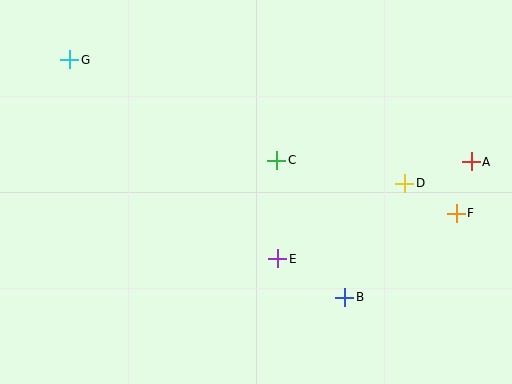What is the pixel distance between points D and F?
The distance between D and F is 60 pixels.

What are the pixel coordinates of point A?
Point A is at (471, 162).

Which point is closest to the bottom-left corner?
Point E is closest to the bottom-left corner.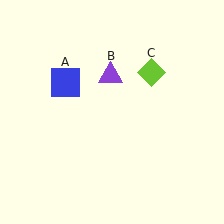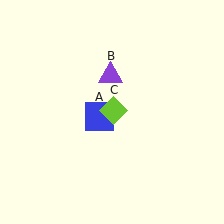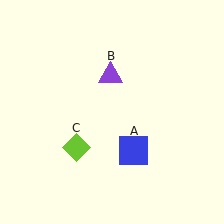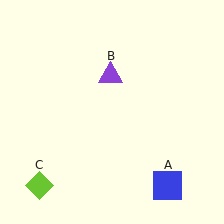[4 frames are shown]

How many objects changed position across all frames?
2 objects changed position: blue square (object A), lime diamond (object C).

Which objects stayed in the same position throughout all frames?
Purple triangle (object B) remained stationary.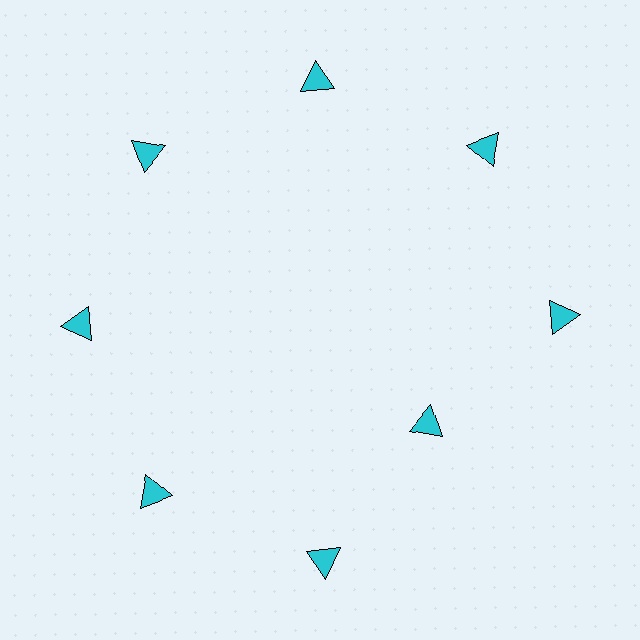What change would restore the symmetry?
The symmetry would be restored by moving it outward, back onto the ring so that all 8 triangles sit at equal angles and equal distance from the center.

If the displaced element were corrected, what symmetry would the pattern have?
It would have 8-fold rotational symmetry — the pattern would map onto itself every 45 degrees.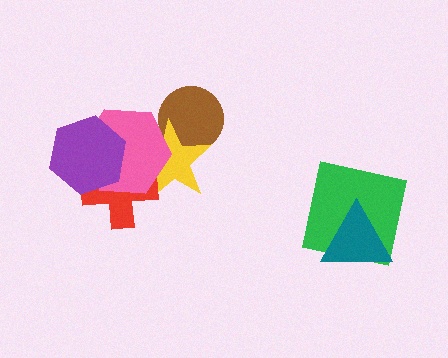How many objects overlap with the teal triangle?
1 object overlaps with the teal triangle.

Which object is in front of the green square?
The teal triangle is in front of the green square.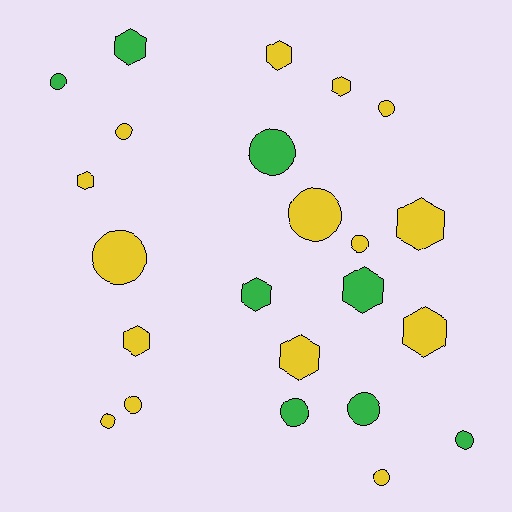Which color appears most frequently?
Yellow, with 15 objects.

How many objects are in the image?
There are 23 objects.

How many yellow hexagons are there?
There are 7 yellow hexagons.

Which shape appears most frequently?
Circle, with 13 objects.